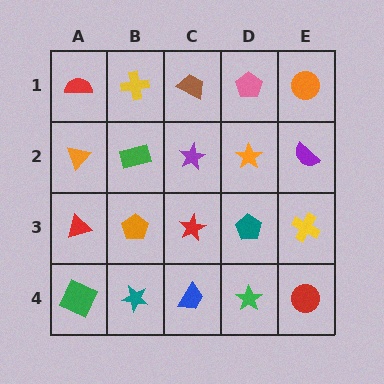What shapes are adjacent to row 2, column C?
A brown trapezoid (row 1, column C), a red star (row 3, column C), a green rectangle (row 2, column B), an orange star (row 2, column D).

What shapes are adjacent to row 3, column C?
A purple star (row 2, column C), a blue trapezoid (row 4, column C), an orange pentagon (row 3, column B), a teal pentagon (row 3, column D).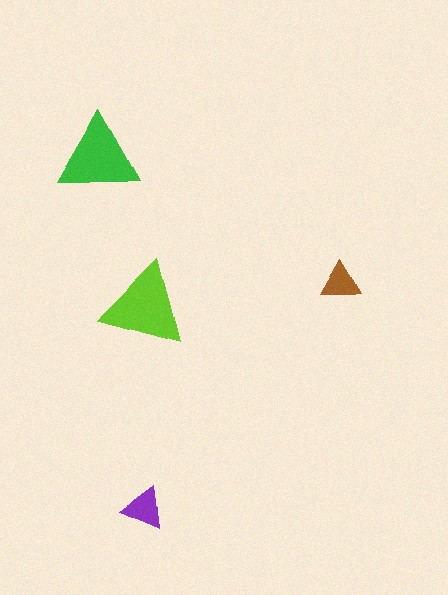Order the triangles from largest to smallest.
the lime one, the green one, the purple one, the brown one.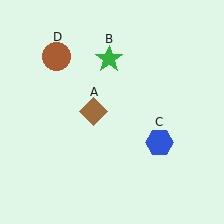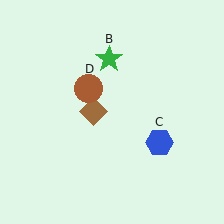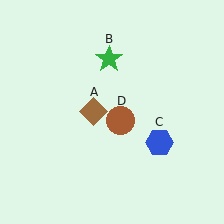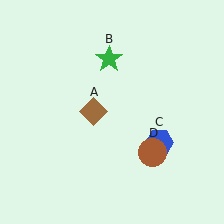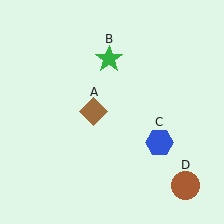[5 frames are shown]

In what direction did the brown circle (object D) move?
The brown circle (object D) moved down and to the right.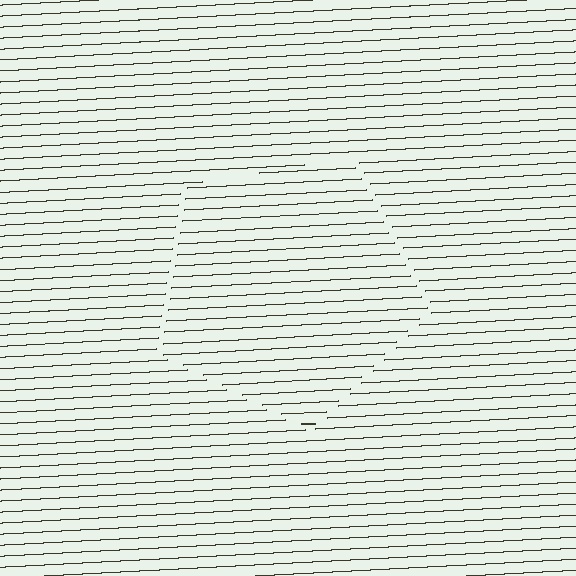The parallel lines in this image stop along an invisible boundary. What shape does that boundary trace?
An illusory pentagon. The interior of the shape contains the same grating, shifted by half a period — the contour is defined by the phase discontinuity where line-ends from the inner and outer gratings abut.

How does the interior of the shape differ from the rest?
The interior of the shape contains the same grating, shifted by half a period — the contour is defined by the phase discontinuity where line-ends from the inner and outer gratings abut.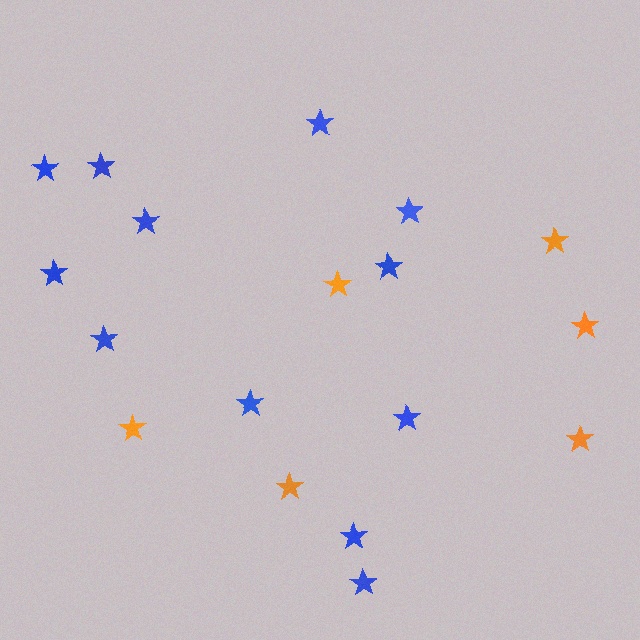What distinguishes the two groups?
There are 2 groups: one group of blue stars (12) and one group of orange stars (6).